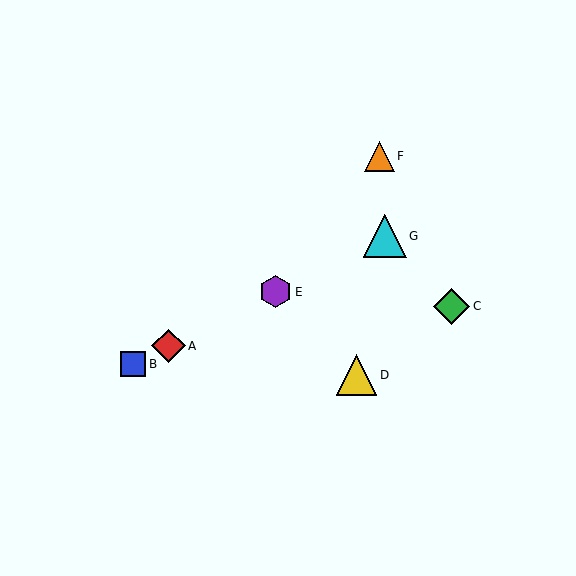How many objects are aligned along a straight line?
4 objects (A, B, E, G) are aligned along a straight line.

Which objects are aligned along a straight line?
Objects A, B, E, G are aligned along a straight line.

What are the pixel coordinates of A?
Object A is at (168, 346).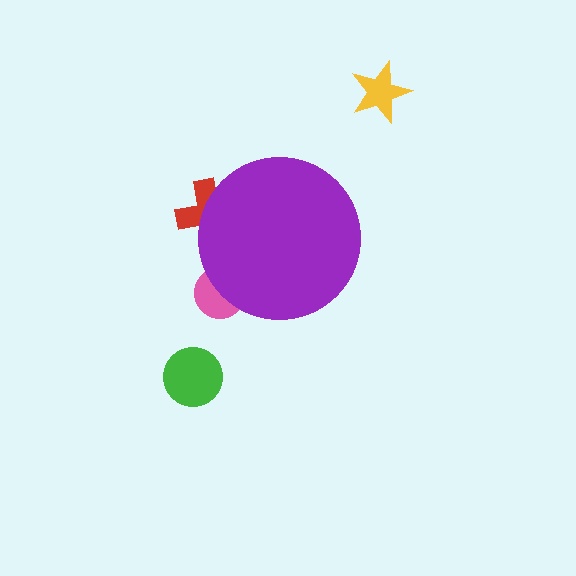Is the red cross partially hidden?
Yes, the red cross is partially hidden behind the purple circle.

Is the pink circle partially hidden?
Yes, the pink circle is partially hidden behind the purple circle.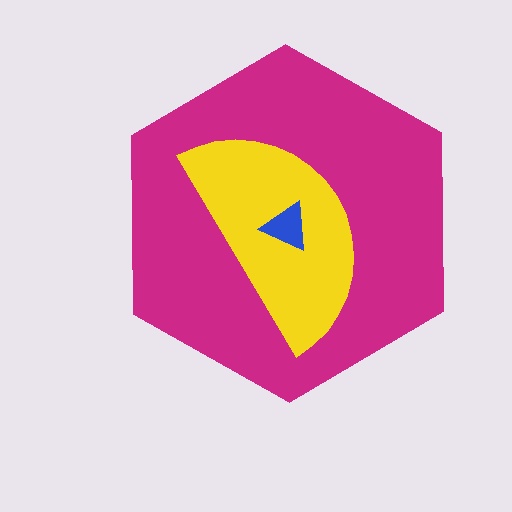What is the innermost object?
The blue triangle.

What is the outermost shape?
The magenta hexagon.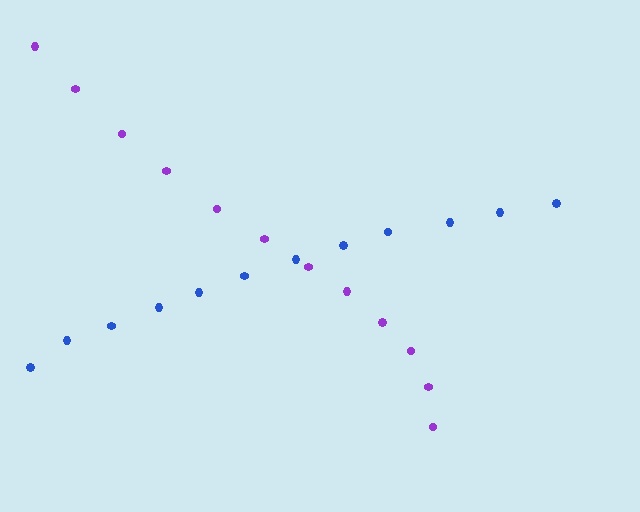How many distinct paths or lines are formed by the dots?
There are 2 distinct paths.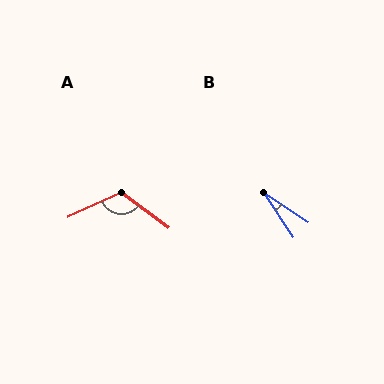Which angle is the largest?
A, at approximately 118 degrees.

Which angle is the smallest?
B, at approximately 23 degrees.